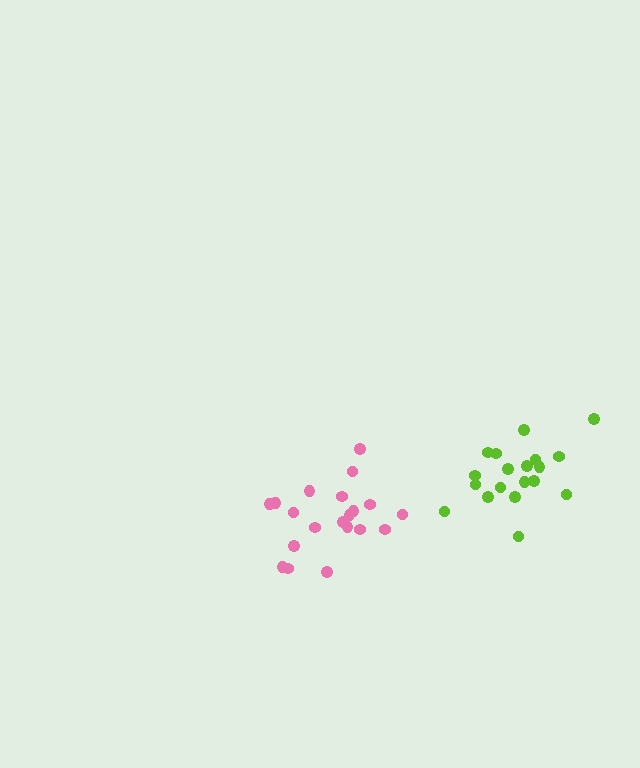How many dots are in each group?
Group 1: 20 dots, Group 2: 19 dots (39 total).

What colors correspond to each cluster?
The clusters are colored: pink, lime.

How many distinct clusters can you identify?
There are 2 distinct clusters.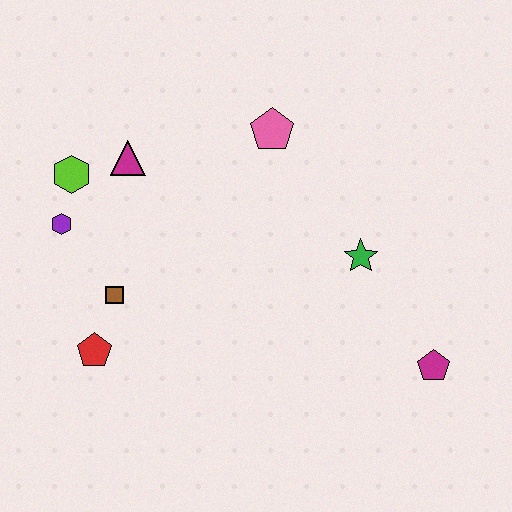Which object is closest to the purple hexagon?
The lime hexagon is closest to the purple hexagon.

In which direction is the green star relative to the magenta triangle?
The green star is to the right of the magenta triangle.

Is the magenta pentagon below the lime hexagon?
Yes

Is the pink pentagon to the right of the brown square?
Yes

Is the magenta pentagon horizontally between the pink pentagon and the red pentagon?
No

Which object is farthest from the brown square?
The magenta pentagon is farthest from the brown square.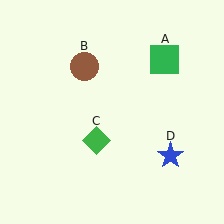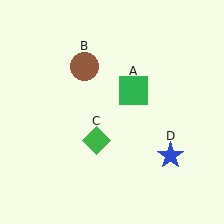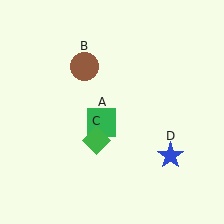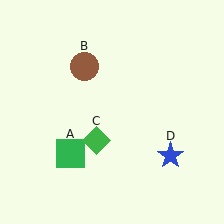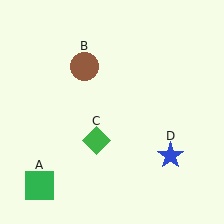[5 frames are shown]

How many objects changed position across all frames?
1 object changed position: green square (object A).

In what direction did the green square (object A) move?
The green square (object A) moved down and to the left.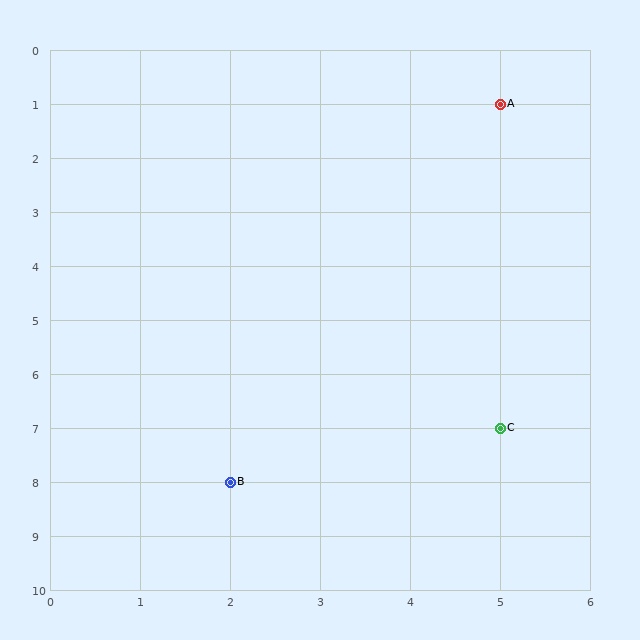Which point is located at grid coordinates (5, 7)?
Point C is at (5, 7).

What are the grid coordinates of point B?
Point B is at grid coordinates (2, 8).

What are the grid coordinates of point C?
Point C is at grid coordinates (5, 7).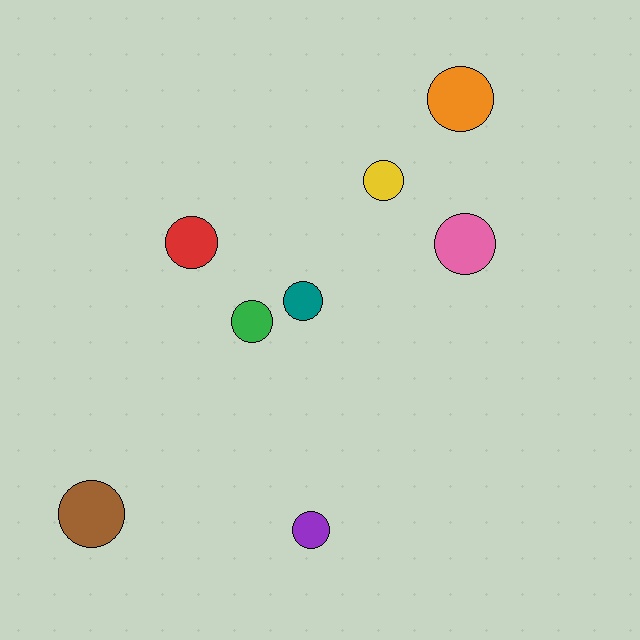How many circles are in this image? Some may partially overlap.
There are 8 circles.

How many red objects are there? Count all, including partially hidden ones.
There is 1 red object.